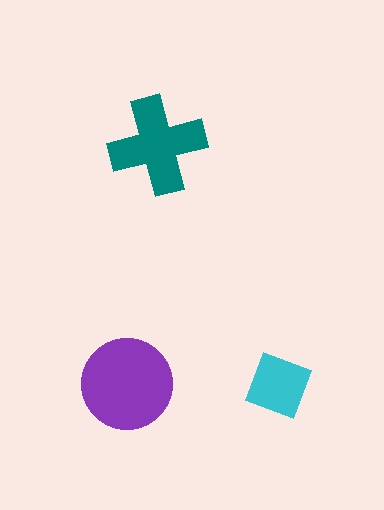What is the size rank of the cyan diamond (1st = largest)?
3rd.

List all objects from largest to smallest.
The purple circle, the teal cross, the cyan diamond.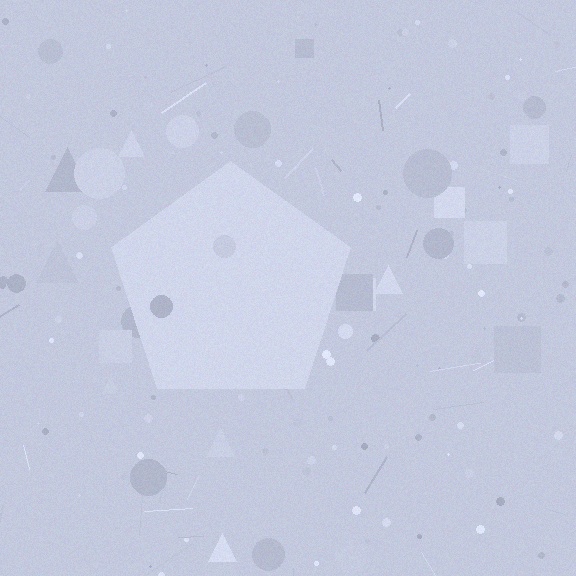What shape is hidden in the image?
A pentagon is hidden in the image.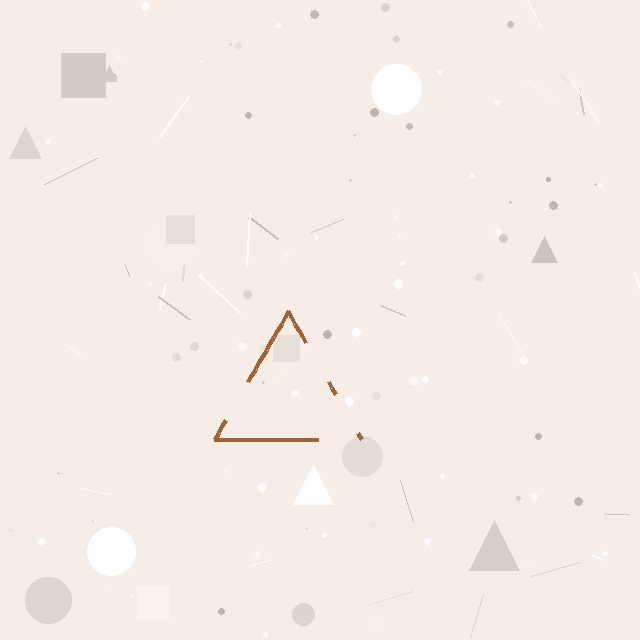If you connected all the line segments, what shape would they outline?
They would outline a triangle.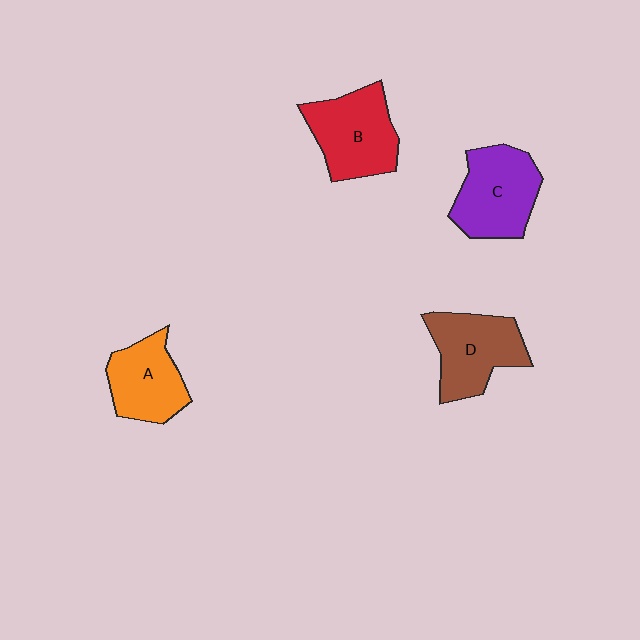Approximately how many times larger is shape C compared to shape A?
Approximately 1.2 times.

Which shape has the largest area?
Shape C (purple).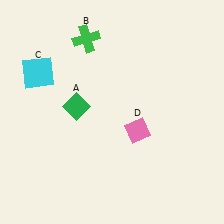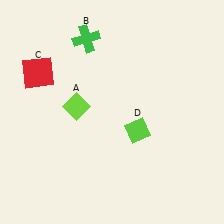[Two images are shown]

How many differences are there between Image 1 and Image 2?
There are 3 differences between the two images.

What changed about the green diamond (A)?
In Image 1, A is green. In Image 2, it changed to lime.